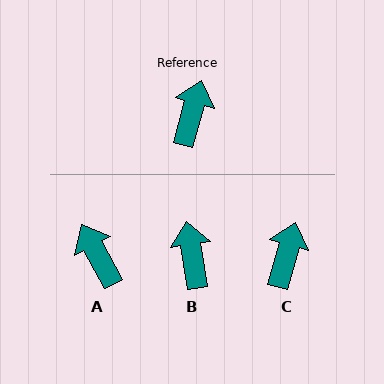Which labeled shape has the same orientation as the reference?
C.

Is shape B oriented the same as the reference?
No, it is off by about 24 degrees.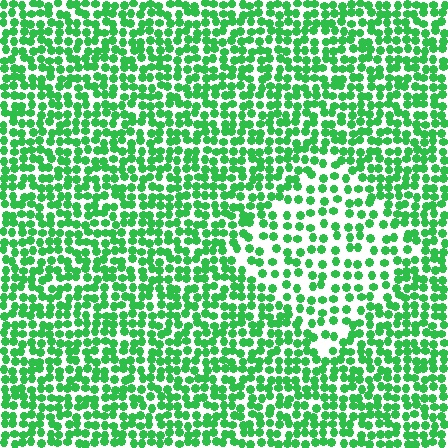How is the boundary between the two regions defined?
The boundary is defined by a change in element density (approximately 1.8x ratio). All elements are the same color, size, and shape.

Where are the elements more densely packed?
The elements are more densely packed outside the diamond boundary.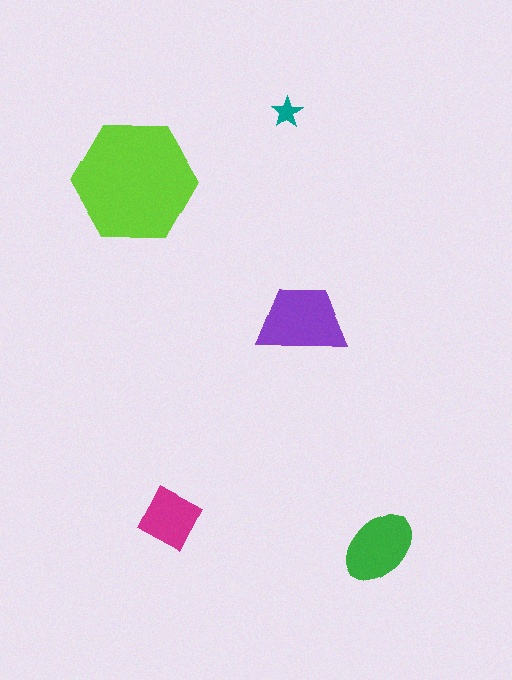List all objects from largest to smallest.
The lime hexagon, the purple trapezoid, the green ellipse, the magenta diamond, the teal star.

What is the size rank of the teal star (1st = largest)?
5th.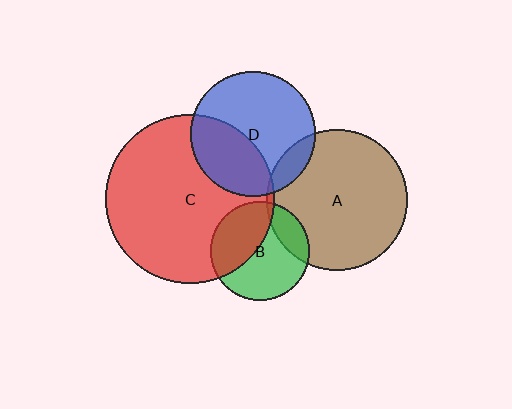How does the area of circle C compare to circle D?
Approximately 1.8 times.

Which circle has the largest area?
Circle C (red).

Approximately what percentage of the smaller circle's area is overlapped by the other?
Approximately 35%.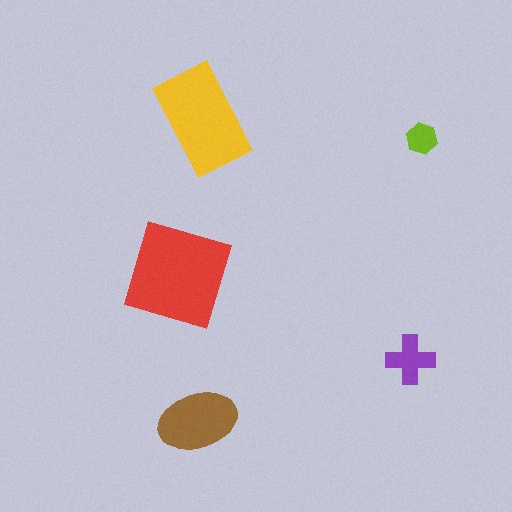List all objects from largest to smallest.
The red diamond, the yellow rectangle, the brown ellipse, the purple cross, the lime hexagon.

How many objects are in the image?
There are 5 objects in the image.